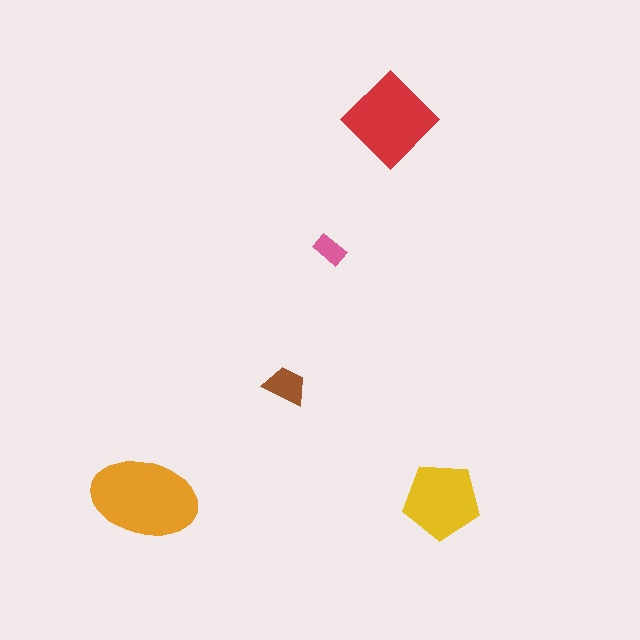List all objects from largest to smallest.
The orange ellipse, the red diamond, the yellow pentagon, the brown trapezoid, the pink rectangle.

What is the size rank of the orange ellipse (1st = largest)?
1st.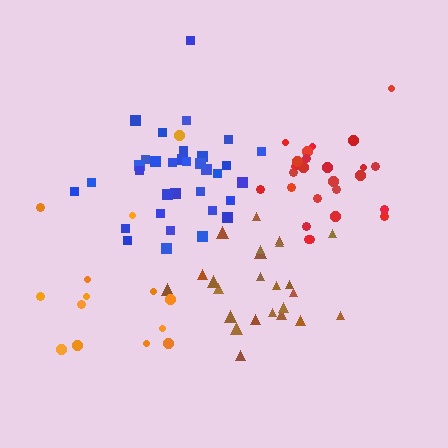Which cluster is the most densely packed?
Brown.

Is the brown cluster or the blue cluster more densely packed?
Brown.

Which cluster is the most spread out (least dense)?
Orange.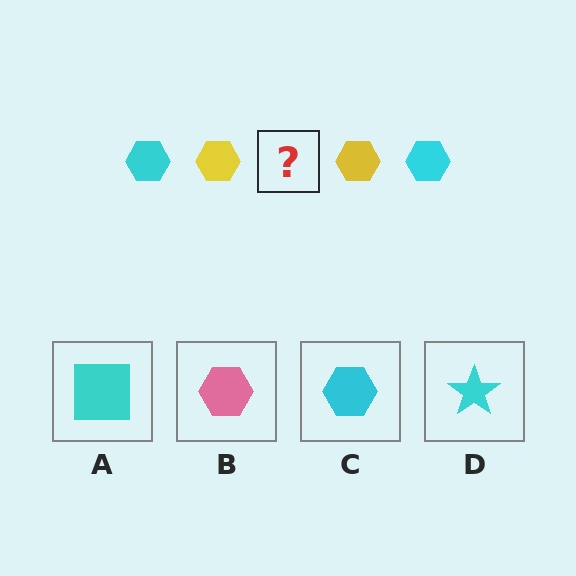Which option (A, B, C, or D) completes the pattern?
C.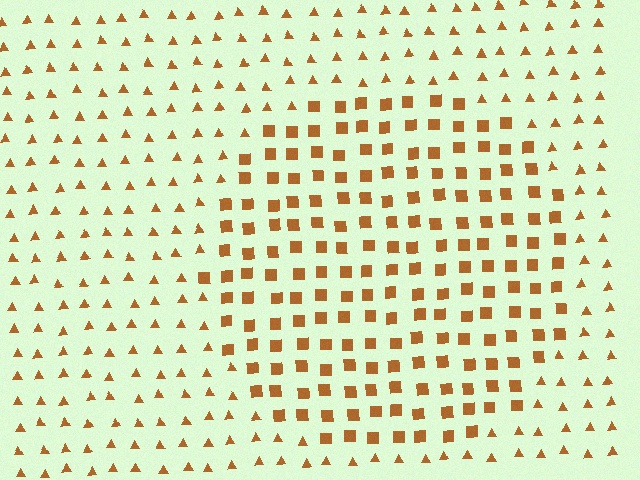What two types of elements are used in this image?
The image uses squares inside the circle region and triangles outside it.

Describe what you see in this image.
The image is filled with small brown elements arranged in a uniform grid. A circle-shaped region contains squares, while the surrounding area contains triangles. The boundary is defined purely by the change in element shape.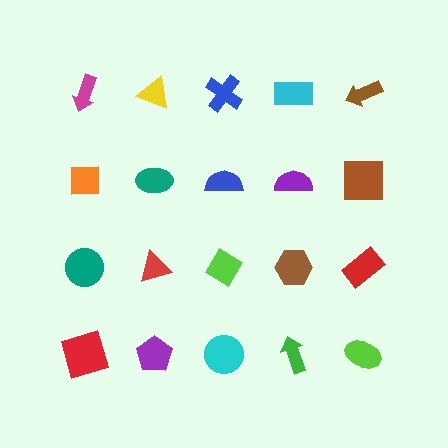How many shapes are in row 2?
5 shapes.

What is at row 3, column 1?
A teal circle.